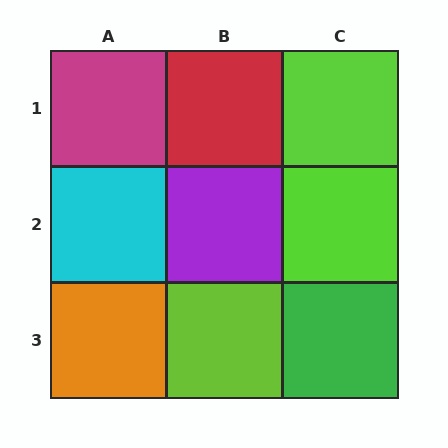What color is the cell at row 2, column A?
Cyan.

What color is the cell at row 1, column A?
Magenta.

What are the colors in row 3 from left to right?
Orange, lime, green.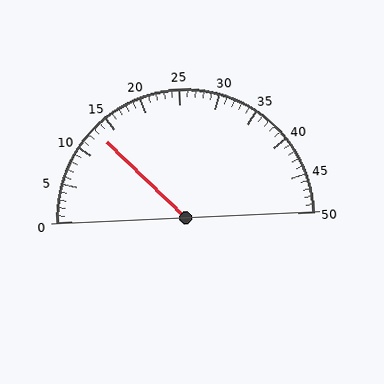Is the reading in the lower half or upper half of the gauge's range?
The reading is in the lower half of the range (0 to 50).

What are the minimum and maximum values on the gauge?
The gauge ranges from 0 to 50.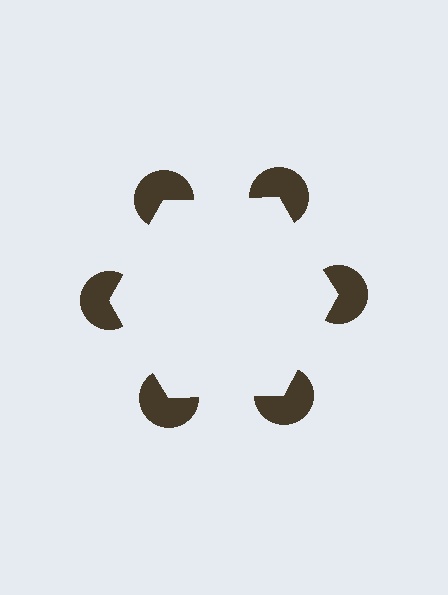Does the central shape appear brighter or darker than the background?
It typically appears slightly brighter than the background, even though no actual brightness change is drawn.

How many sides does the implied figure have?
6 sides.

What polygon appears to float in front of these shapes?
An illusory hexagon — its edges are inferred from the aligned wedge cuts in the pac-man discs, not physically drawn.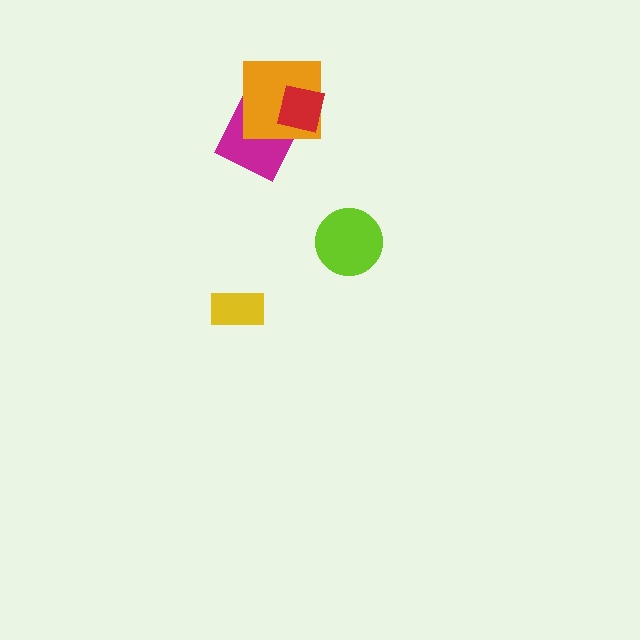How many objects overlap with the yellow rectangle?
0 objects overlap with the yellow rectangle.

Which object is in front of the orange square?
The red square is in front of the orange square.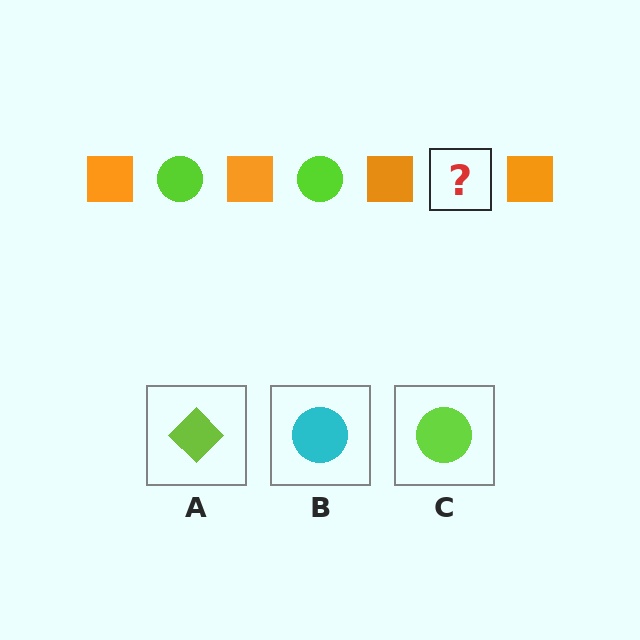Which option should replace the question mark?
Option C.